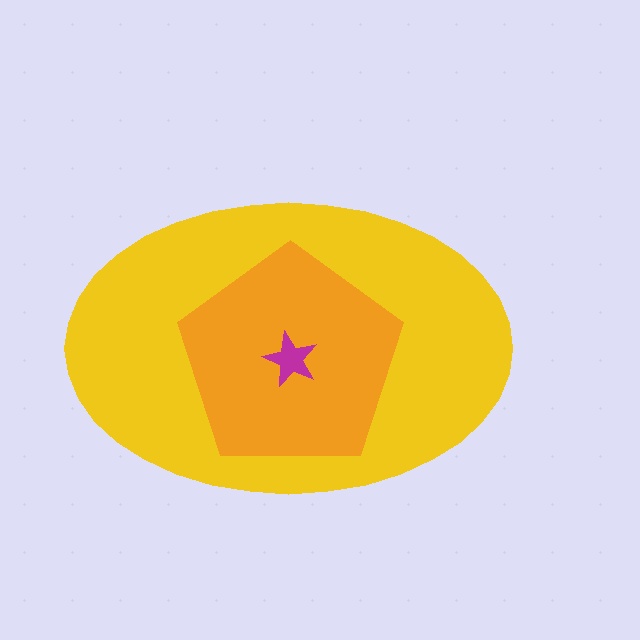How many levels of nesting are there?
3.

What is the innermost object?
The magenta star.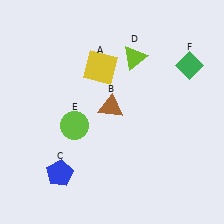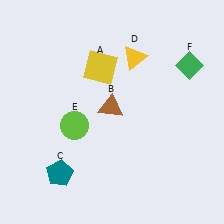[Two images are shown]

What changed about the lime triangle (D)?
In Image 1, D is lime. In Image 2, it changed to yellow.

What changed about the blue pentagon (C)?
In Image 1, C is blue. In Image 2, it changed to teal.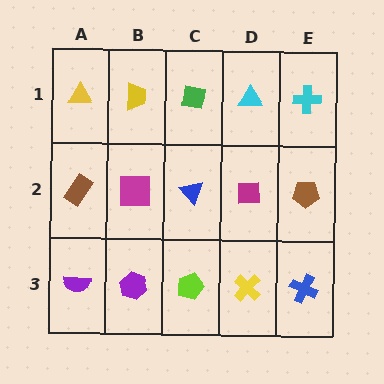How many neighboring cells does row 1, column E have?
2.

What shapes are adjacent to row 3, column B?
A magenta square (row 2, column B), a purple semicircle (row 3, column A), a lime pentagon (row 3, column C).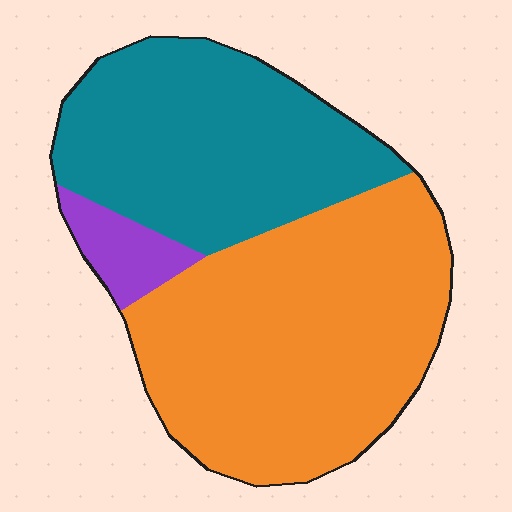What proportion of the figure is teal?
Teal takes up about two fifths (2/5) of the figure.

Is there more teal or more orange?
Orange.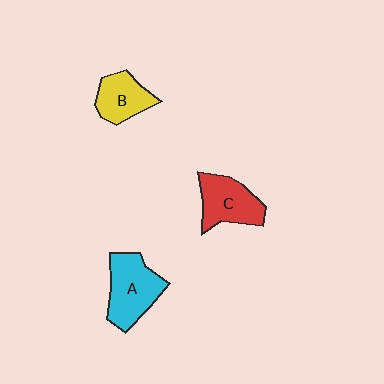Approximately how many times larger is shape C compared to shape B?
Approximately 1.2 times.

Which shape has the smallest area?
Shape B (yellow).